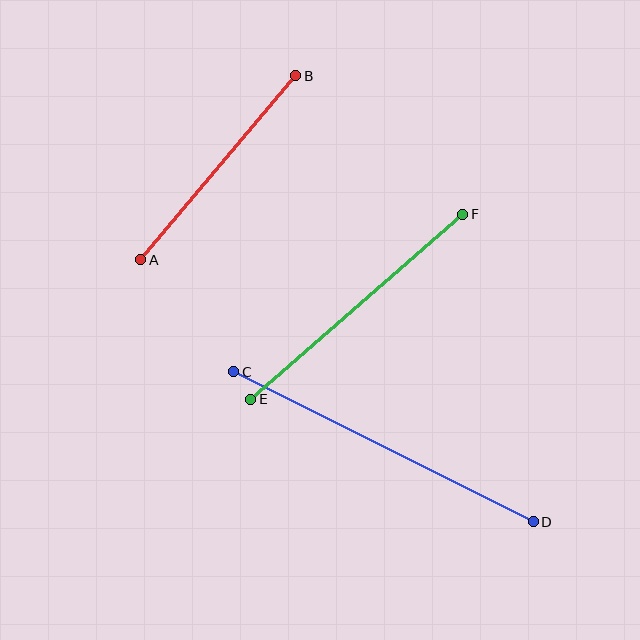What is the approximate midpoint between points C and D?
The midpoint is at approximately (383, 447) pixels.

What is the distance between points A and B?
The distance is approximately 240 pixels.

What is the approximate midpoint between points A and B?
The midpoint is at approximately (218, 168) pixels.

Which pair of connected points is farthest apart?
Points C and D are farthest apart.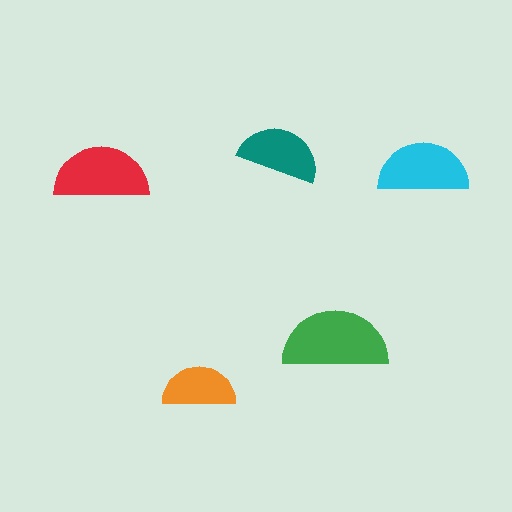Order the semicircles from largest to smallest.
the green one, the red one, the cyan one, the teal one, the orange one.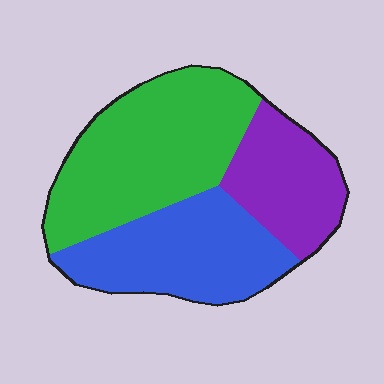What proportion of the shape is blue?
Blue covers 33% of the shape.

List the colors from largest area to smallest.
From largest to smallest: green, blue, purple.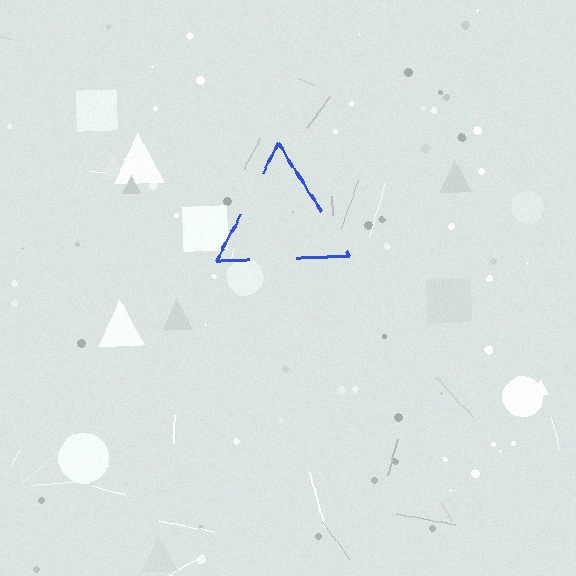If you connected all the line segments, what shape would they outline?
They would outline a triangle.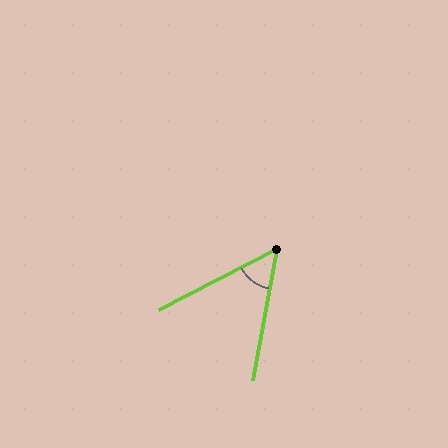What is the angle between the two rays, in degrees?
Approximately 52 degrees.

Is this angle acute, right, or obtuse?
It is acute.